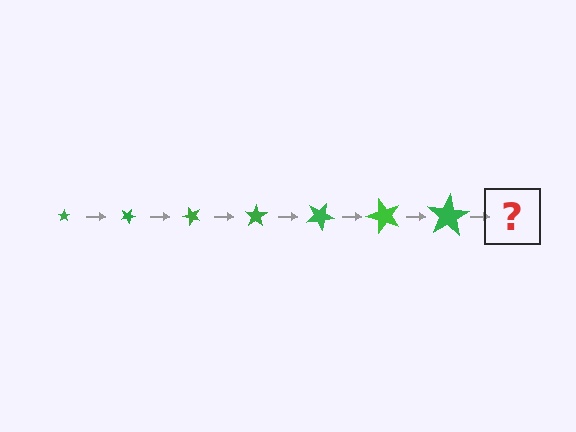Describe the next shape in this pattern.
It should be a star, larger than the previous one and rotated 175 degrees from the start.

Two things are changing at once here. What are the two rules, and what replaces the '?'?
The two rules are that the star grows larger each step and it rotates 25 degrees each step. The '?' should be a star, larger than the previous one and rotated 175 degrees from the start.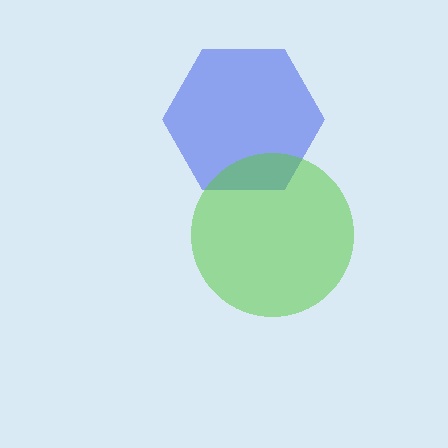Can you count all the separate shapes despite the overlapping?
Yes, there are 2 separate shapes.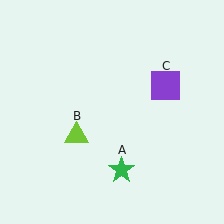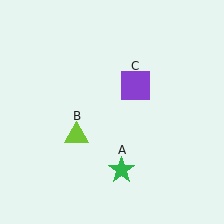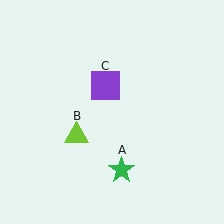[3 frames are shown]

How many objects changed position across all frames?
1 object changed position: purple square (object C).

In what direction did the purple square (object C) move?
The purple square (object C) moved left.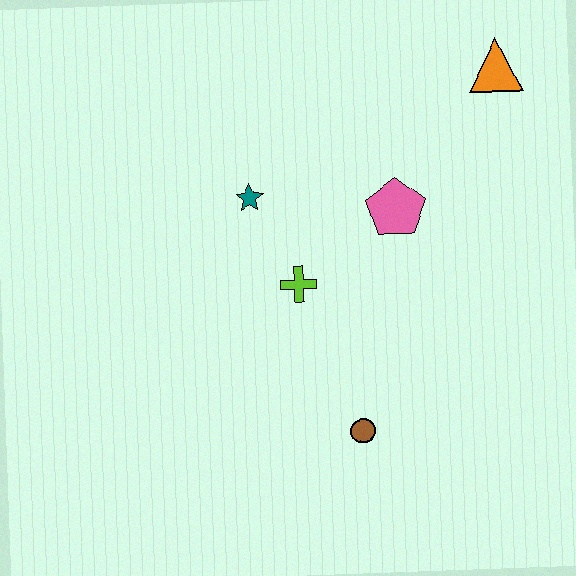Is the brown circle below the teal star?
Yes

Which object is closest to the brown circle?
The lime cross is closest to the brown circle.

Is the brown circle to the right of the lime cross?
Yes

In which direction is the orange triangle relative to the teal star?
The orange triangle is to the right of the teal star.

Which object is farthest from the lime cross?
The orange triangle is farthest from the lime cross.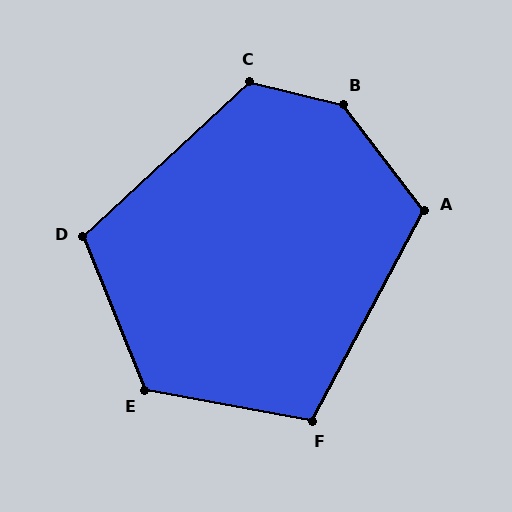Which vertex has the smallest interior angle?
F, at approximately 108 degrees.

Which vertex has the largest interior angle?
B, at approximately 141 degrees.